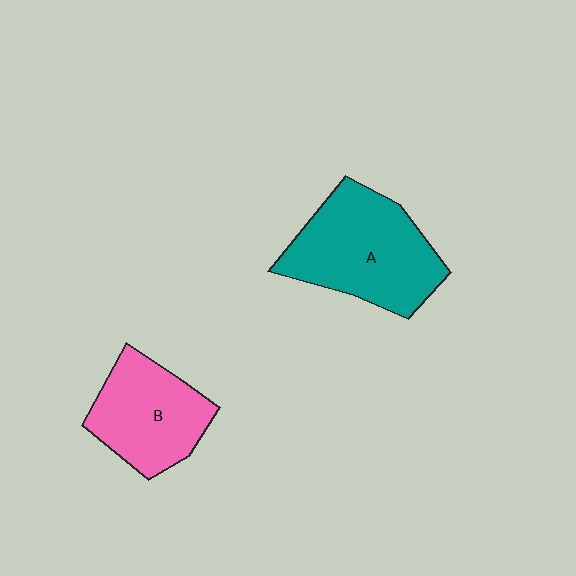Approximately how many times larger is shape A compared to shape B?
Approximately 1.3 times.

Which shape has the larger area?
Shape A (teal).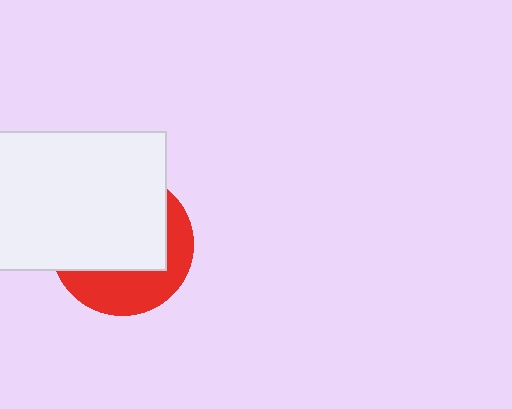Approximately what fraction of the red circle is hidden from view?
Roughly 63% of the red circle is hidden behind the white rectangle.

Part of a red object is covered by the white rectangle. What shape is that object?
It is a circle.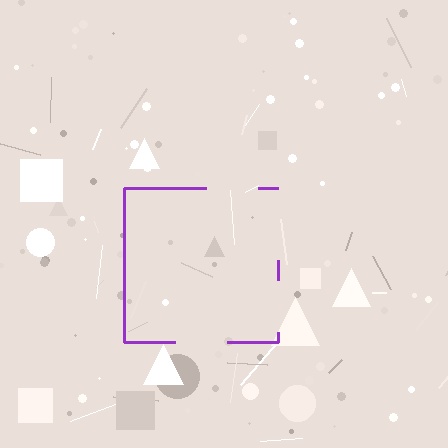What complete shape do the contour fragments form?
The contour fragments form a square.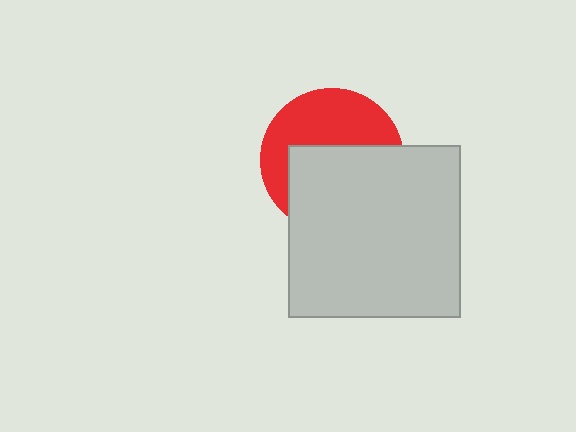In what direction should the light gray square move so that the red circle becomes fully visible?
The light gray square should move down. That is the shortest direction to clear the overlap and leave the red circle fully visible.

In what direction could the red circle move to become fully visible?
The red circle could move up. That would shift it out from behind the light gray square entirely.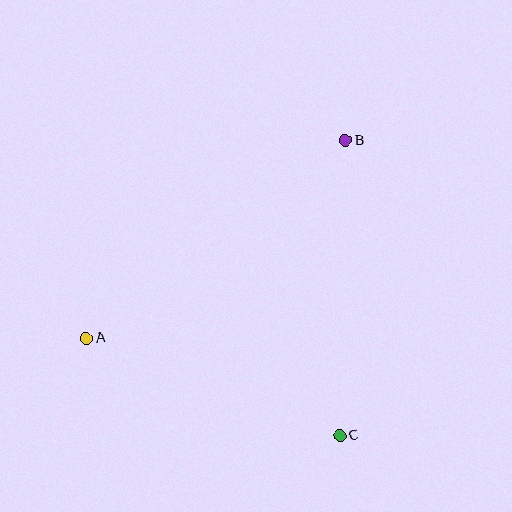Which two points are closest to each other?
Points A and C are closest to each other.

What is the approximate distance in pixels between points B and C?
The distance between B and C is approximately 295 pixels.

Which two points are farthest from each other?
Points A and B are farthest from each other.